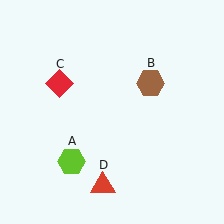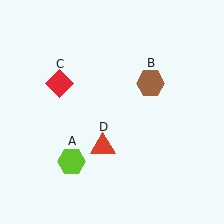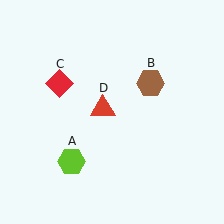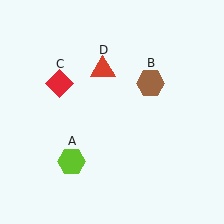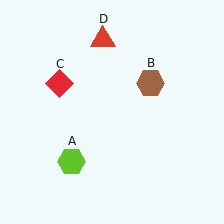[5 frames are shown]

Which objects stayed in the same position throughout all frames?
Lime hexagon (object A) and brown hexagon (object B) and red diamond (object C) remained stationary.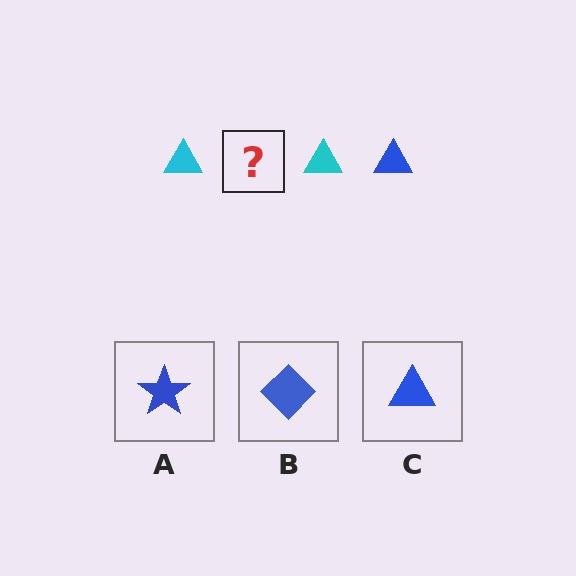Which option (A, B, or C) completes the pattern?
C.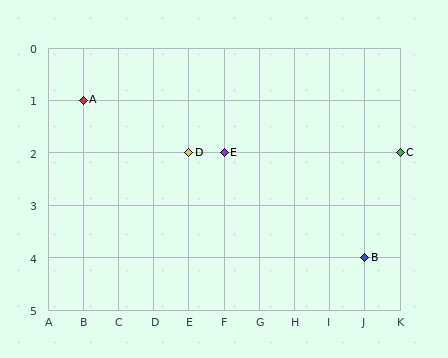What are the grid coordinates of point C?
Point C is at grid coordinates (K, 2).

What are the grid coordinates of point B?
Point B is at grid coordinates (J, 4).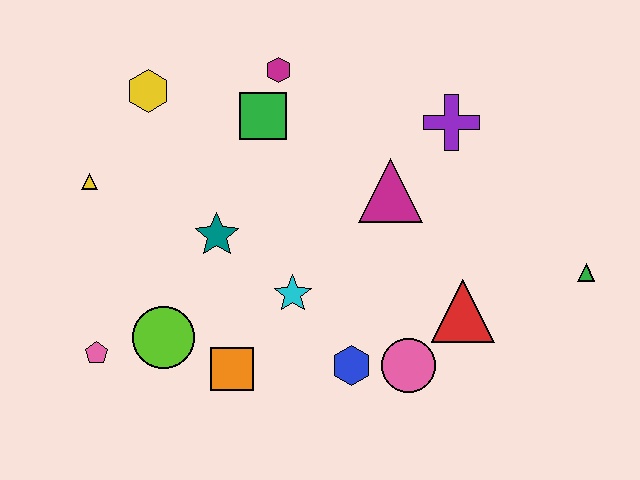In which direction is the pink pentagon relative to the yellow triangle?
The pink pentagon is below the yellow triangle.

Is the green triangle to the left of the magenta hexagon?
No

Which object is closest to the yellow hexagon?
The yellow triangle is closest to the yellow hexagon.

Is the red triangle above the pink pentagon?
Yes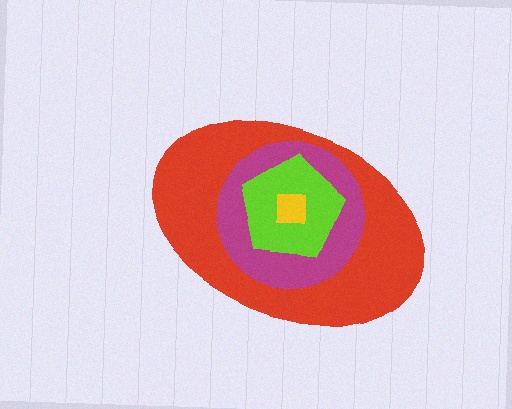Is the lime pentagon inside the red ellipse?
Yes.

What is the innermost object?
The yellow square.